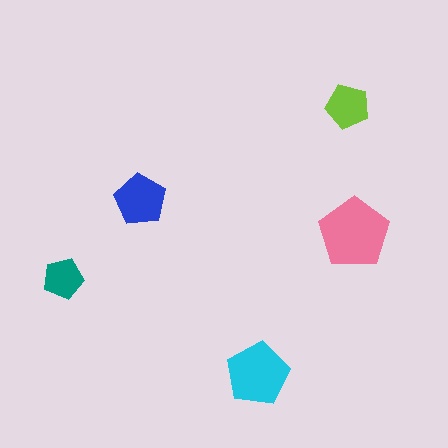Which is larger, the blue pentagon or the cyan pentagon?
The cyan one.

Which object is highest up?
The lime pentagon is topmost.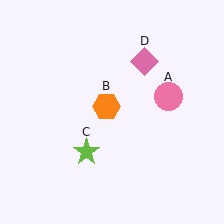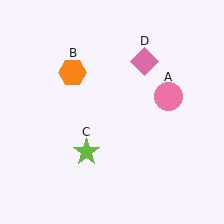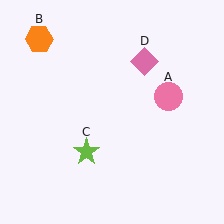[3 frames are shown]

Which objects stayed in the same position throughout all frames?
Pink circle (object A) and lime star (object C) and pink diamond (object D) remained stationary.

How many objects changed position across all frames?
1 object changed position: orange hexagon (object B).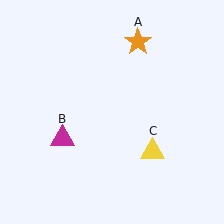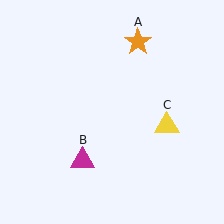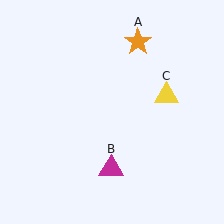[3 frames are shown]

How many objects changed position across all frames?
2 objects changed position: magenta triangle (object B), yellow triangle (object C).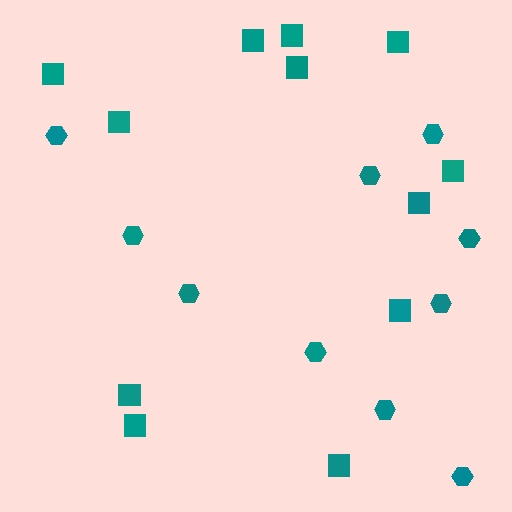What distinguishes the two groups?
There are 2 groups: one group of squares (12) and one group of hexagons (10).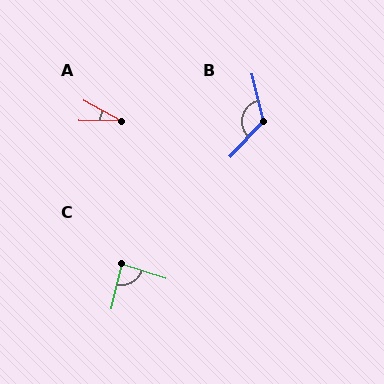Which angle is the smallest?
A, at approximately 28 degrees.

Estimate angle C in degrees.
Approximately 85 degrees.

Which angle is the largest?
B, at approximately 123 degrees.